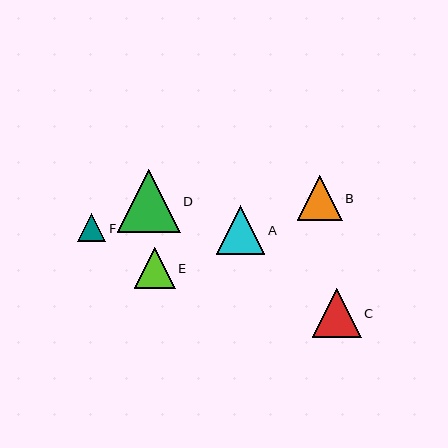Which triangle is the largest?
Triangle D is the largest with a size of approximately 63 pixels.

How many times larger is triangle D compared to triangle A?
Triangle D is approximately 1.3 times the size of triangle A.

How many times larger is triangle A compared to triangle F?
Triangle A is approximately 1.7 times the size of triangle F.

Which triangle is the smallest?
Triangle F is the smallest with a size of approximately 28 pixels.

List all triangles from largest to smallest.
From largest to smallest: D, C, A, B, E, F.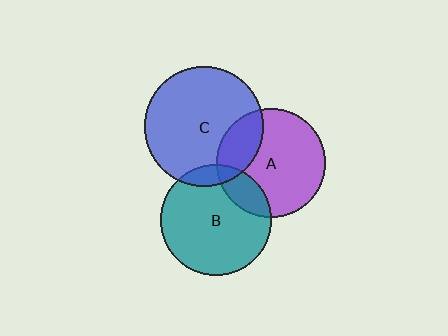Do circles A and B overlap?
Yes.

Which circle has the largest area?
Circle C (blue).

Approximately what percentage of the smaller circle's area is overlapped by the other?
Approximately 15%.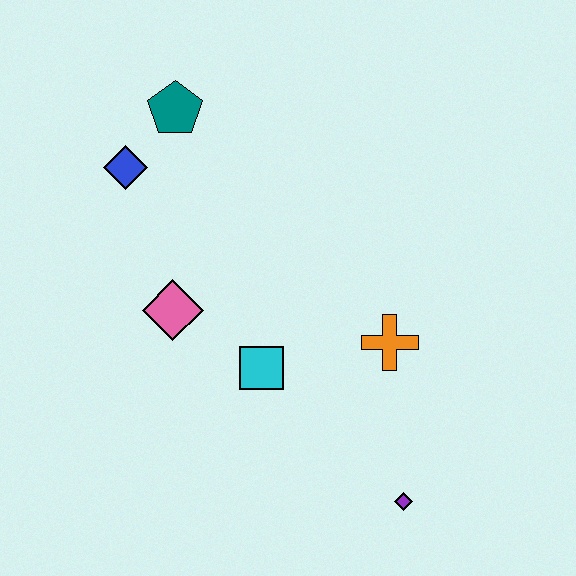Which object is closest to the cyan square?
The pink diamond is closest to the cyan square.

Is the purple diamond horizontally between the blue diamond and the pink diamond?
No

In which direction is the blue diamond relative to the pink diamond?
The blue diamond is above the pink diamond.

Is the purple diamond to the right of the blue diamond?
Yes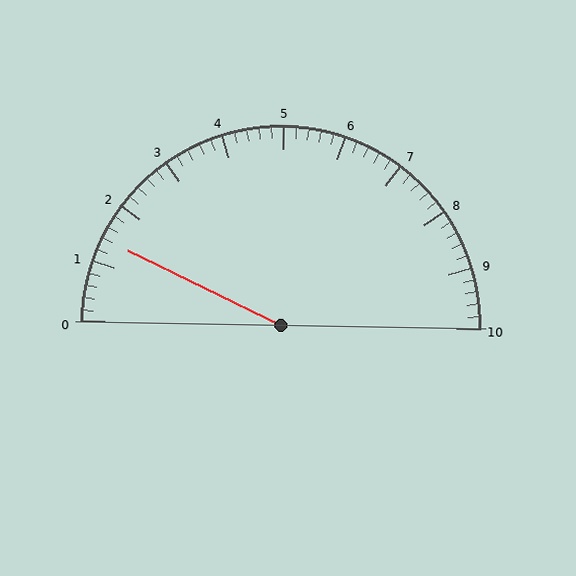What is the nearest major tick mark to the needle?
The nearest major tick mark is 1.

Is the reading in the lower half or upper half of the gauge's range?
The reading is in the lower half of the range (0 to 10).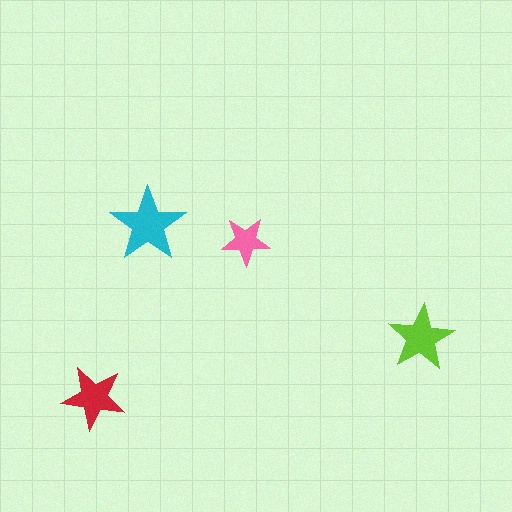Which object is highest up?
The cyan star is topmost.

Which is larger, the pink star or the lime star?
The lime one.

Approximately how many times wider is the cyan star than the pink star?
About 1.5 times wider.